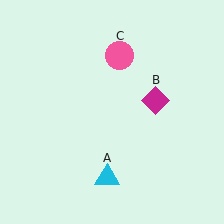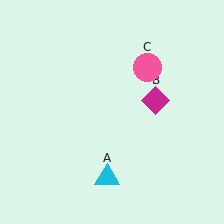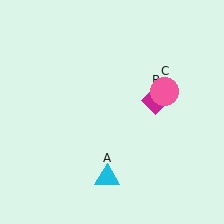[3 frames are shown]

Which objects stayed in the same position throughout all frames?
Cyan triangle (object A) and magenta diamond (object B) remained stationary.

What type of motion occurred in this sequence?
The pink circle (object C) rotated clockwise around the center of the scene.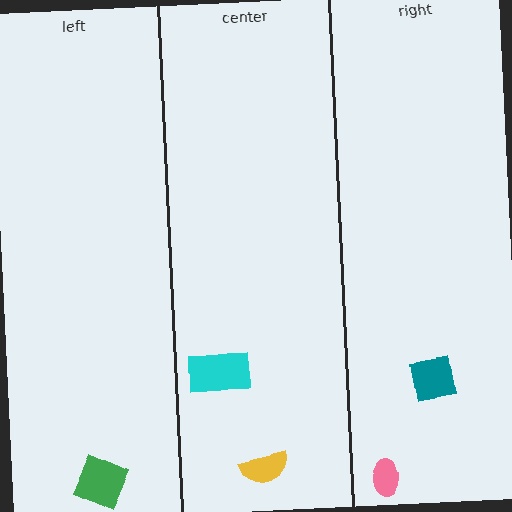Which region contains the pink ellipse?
The right region.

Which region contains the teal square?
The right region.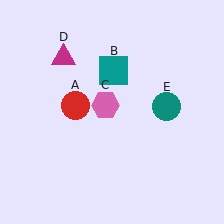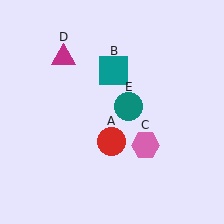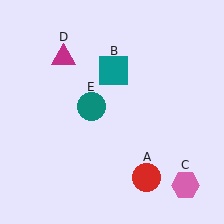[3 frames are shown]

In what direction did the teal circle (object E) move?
The teal circle (object E) moved left.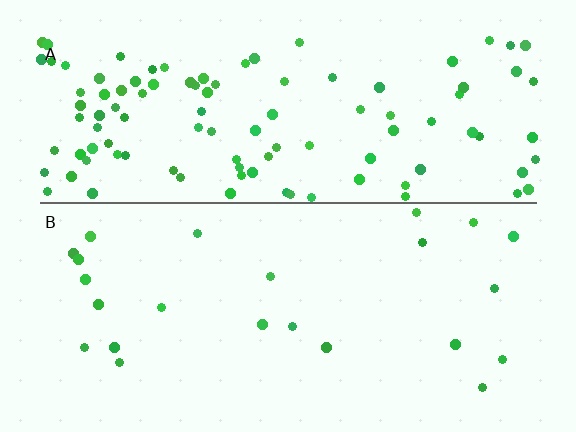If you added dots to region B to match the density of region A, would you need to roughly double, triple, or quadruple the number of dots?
Approximately quadruple.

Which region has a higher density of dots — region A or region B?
A (the top).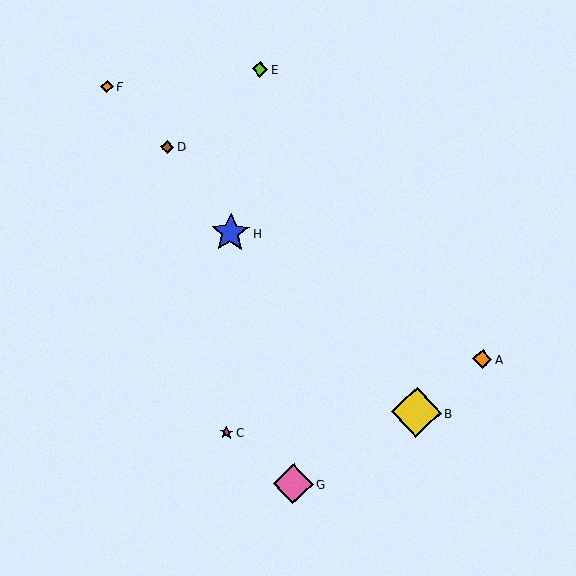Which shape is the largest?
The yellow diamond (labeled B) is the largest.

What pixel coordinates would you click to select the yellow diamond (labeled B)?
Click at (416, 412) to select the yellow diamond B.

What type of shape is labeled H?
Shape H is a blue star.